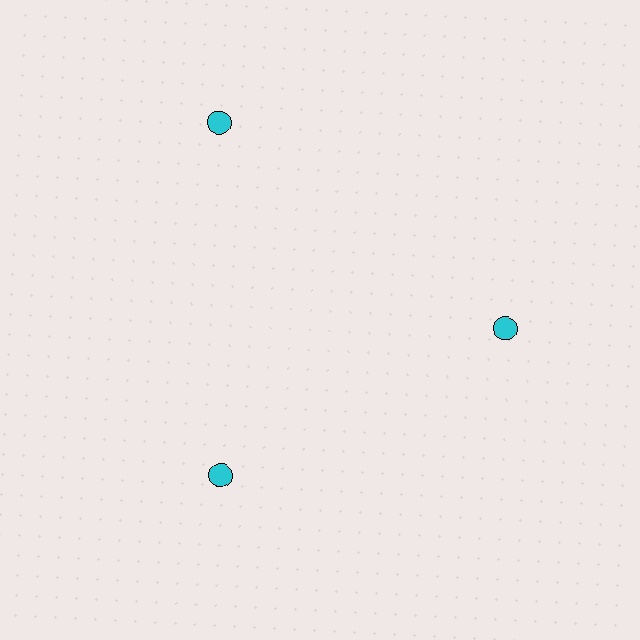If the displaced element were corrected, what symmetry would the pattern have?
It would have 3-fold rotational symmetry — the pattern would map onto itself every 120 degrees.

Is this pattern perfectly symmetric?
No. The 3 cyan circles are arranged in a ring, but one element near the 11 o'clock position is pushed outward from the center, breaking the 3-fold rotational symmetry.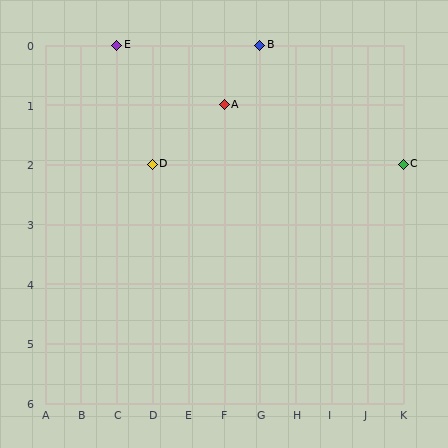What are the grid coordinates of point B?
Point B is at grid coordinates (G, 0).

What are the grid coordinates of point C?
Point C is at grid coordinates (K, 2).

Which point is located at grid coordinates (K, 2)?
Point C is at (K, 2).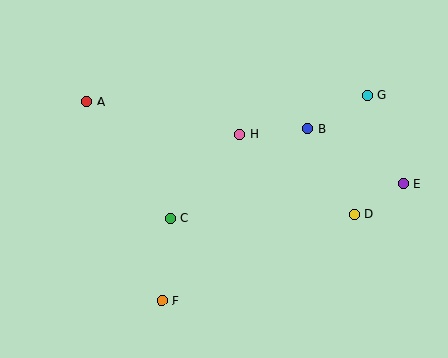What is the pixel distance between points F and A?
The distance between F and A is 212 pixels.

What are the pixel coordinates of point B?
Point B is at (308, 129).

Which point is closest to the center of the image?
Point H at (240, 134) is closest to the center.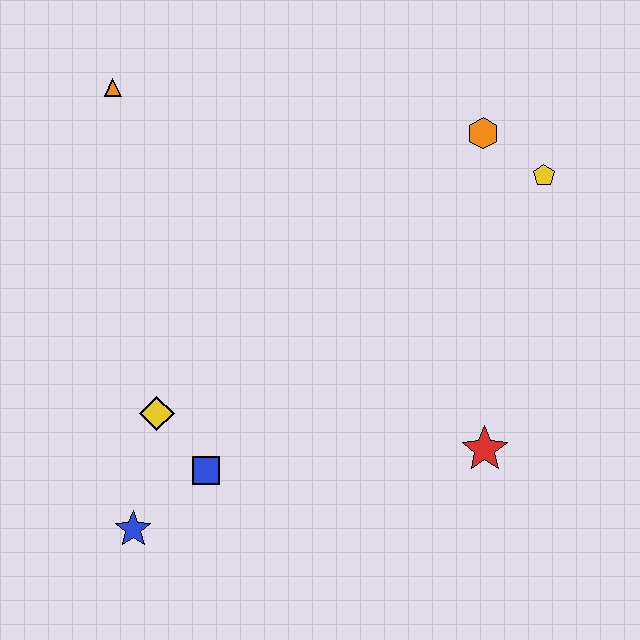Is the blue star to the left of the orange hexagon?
Yes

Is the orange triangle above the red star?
Yes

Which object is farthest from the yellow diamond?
The yellow pentagon is farthest from the yellow diamond.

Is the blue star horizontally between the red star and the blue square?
No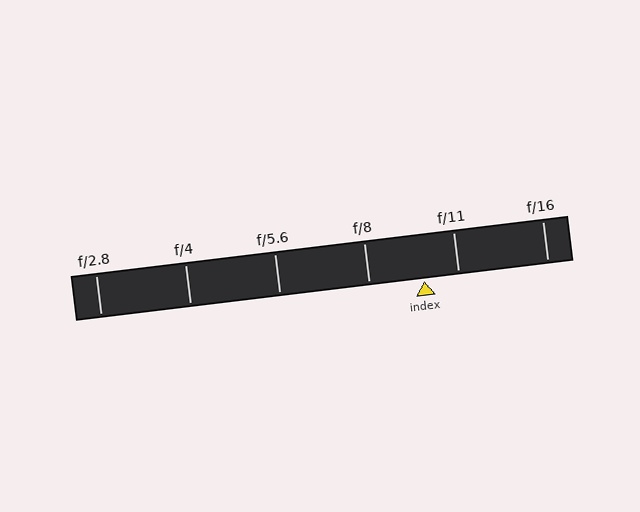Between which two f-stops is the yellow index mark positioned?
The index mark is between f/8 and f/11.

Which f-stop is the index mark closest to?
The index mark is closest to f/11.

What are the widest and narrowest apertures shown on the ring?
The widest aperture shown is f/2.8 and the narrowest is f/16.